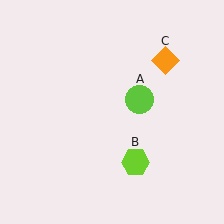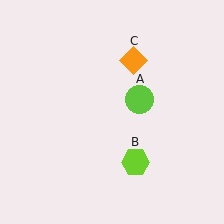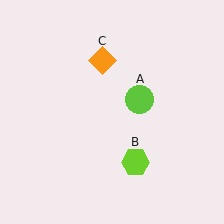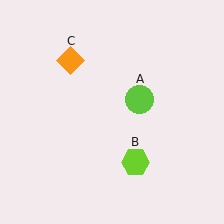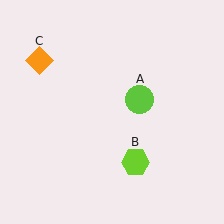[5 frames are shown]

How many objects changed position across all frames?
1 object changed position: orange diamond (object C).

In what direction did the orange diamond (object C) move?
The orange diamond (object C) moved left.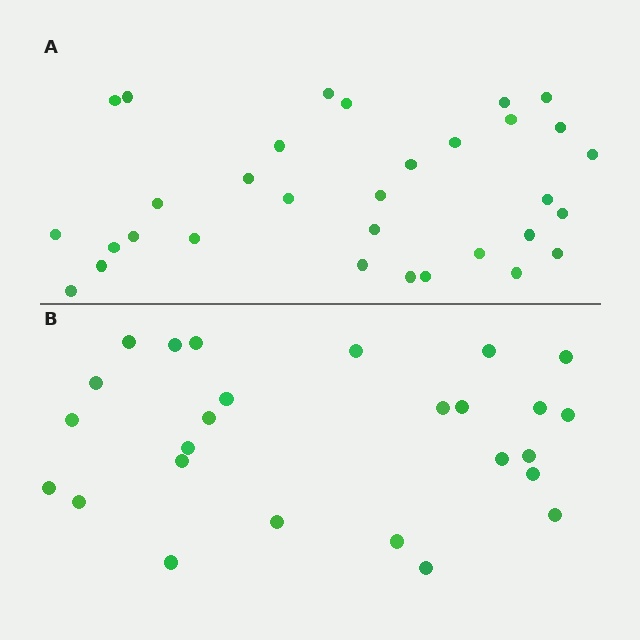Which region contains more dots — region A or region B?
Region A (the top region) has more dots.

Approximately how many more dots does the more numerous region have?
Region A has about 6 more dots than region B.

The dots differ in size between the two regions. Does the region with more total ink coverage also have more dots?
No. Region B has more total ink coverage because its dots are larger, but region A actually contains more individual dots. Total area can be misleading — the number of items is what matters here.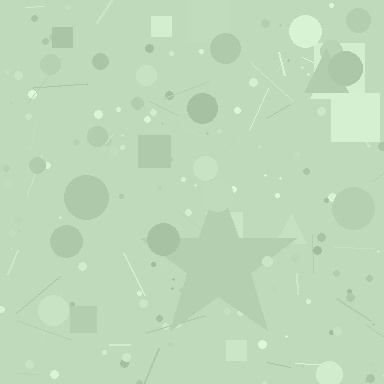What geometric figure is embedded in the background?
A star is embedded in the background.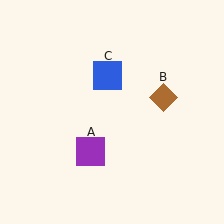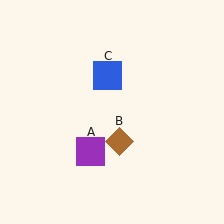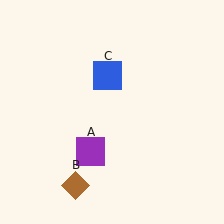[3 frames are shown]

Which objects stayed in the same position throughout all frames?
Purple square (object A) and blue square (object C) remained stationary.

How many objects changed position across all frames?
1 object changed position: brown diamond (object B).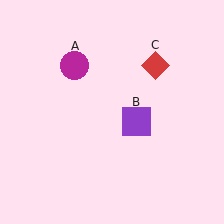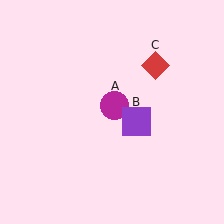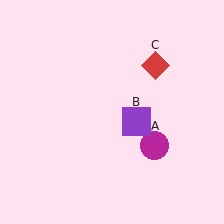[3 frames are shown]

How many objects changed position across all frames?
1 object changed position: magenta circle (object A).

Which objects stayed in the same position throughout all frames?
Purple square (object B) and red diamond (object C) remained stationary.